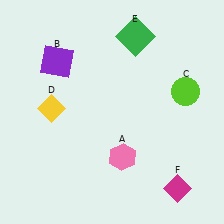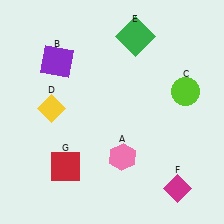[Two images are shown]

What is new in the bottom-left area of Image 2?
A red square (G) was added in the bottom-left area of Image 2.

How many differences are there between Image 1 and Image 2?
There is 1 difference between the two images.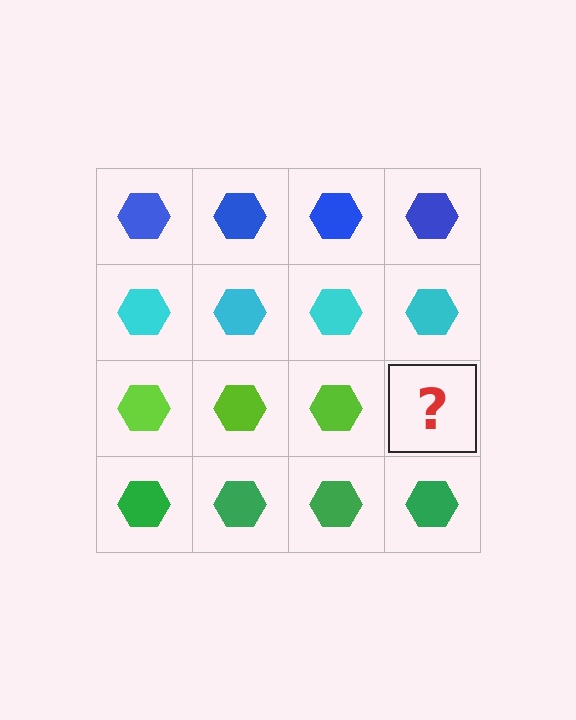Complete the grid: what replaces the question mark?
The question mark should be replaced with a lime hexagon.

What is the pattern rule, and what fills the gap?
The rule is that each row has a consistent color. The gap should be filled with a lime hexagon.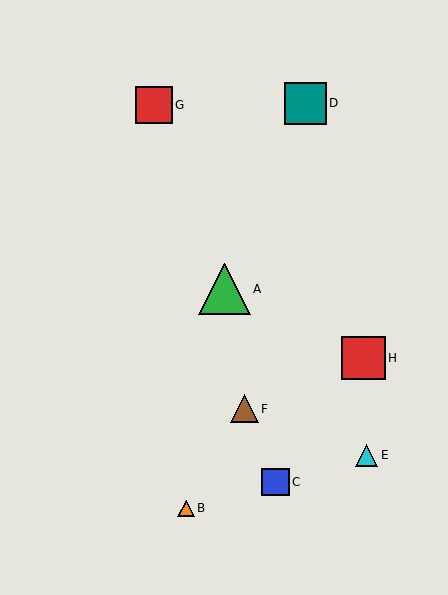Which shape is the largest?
The green triangle (labeled A) is the largest.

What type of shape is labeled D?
Shape D is a teal square.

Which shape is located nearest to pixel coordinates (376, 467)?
The cyan triangle (labeled E) at (367, 455) is nearest to that location.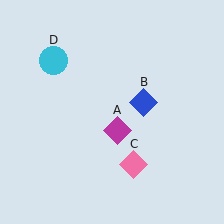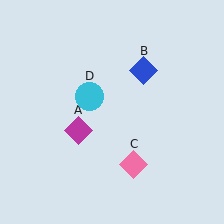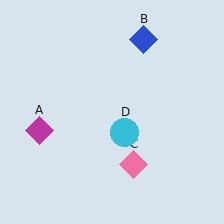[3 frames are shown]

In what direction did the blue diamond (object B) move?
The blue diamond (object B) moved up.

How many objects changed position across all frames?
3 objects changed position: magenta diamond (object A), blue diamond (object B), cyan circle (object D).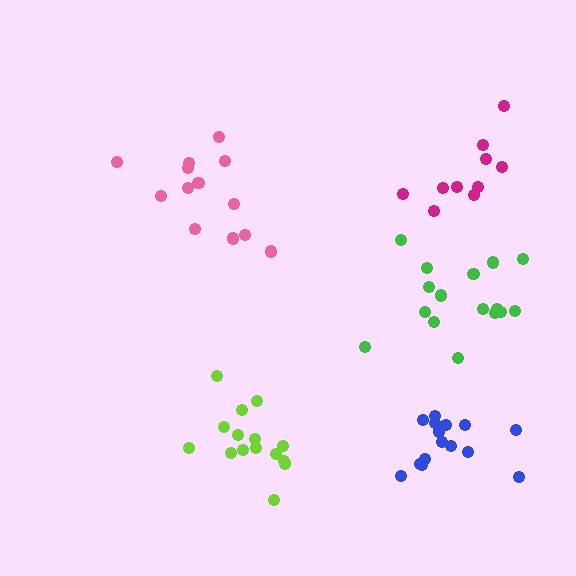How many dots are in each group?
Group 1: 15 dots, Group 2: 15 dots, Group 3: 16 dots, Group 4: 10 dots, Group 5: 13 dots (69 total).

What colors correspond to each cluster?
The clusters are colored: lime, blue, green, magenta, pink.